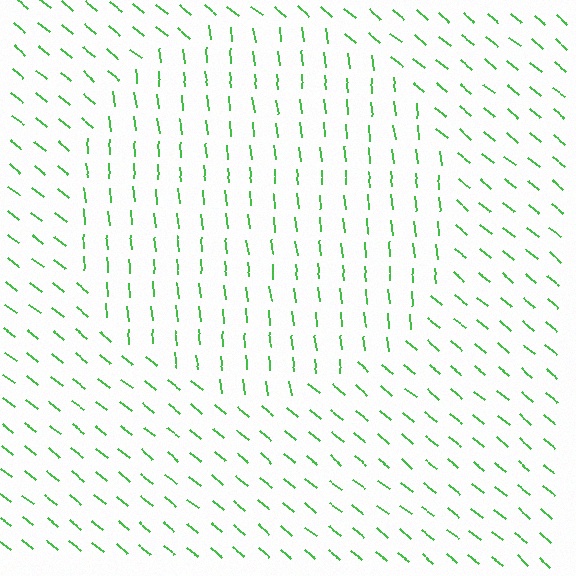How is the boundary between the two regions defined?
The boundary is defined purely by a change in line orientation (approximately 45 degrees difference). All lines are the same color and thickness.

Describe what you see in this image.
The image is filled with small green line segments. A circle region in the image has lines oriented differently from the surrounding lines, creating a visible texture boundary.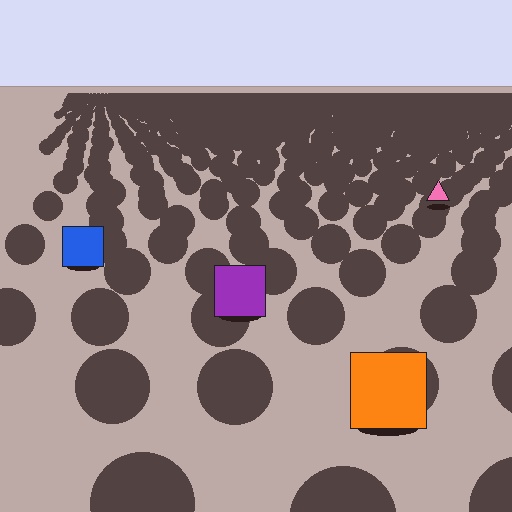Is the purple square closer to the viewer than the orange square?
No. The orange square is closer — you can tell from the texture gradient: the ground texture is coarser near it.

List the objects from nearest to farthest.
From nearest to farthest: the orange square, the purple square, the blue square, the pink triangle.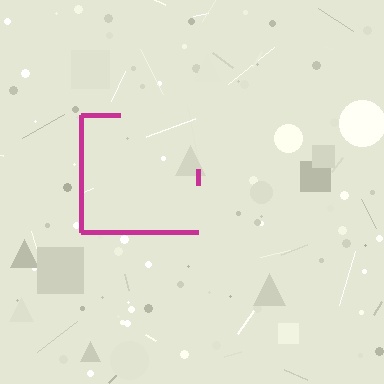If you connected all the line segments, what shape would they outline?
They would outline a square.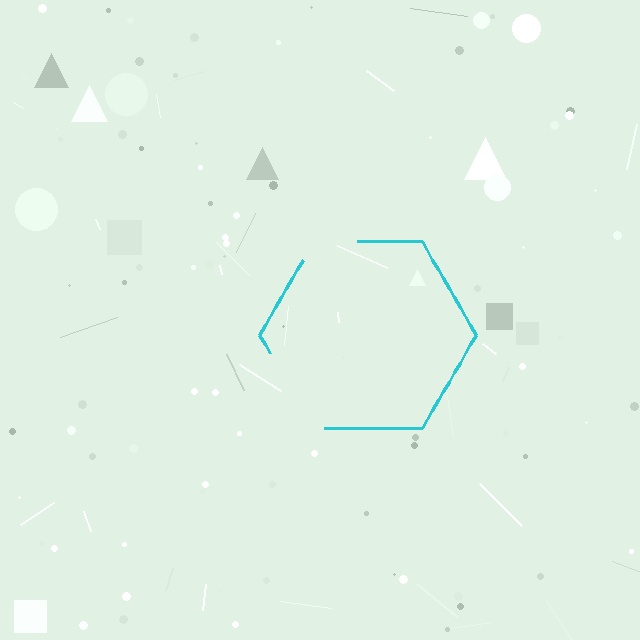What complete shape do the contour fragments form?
The contour fragments form a hexagon.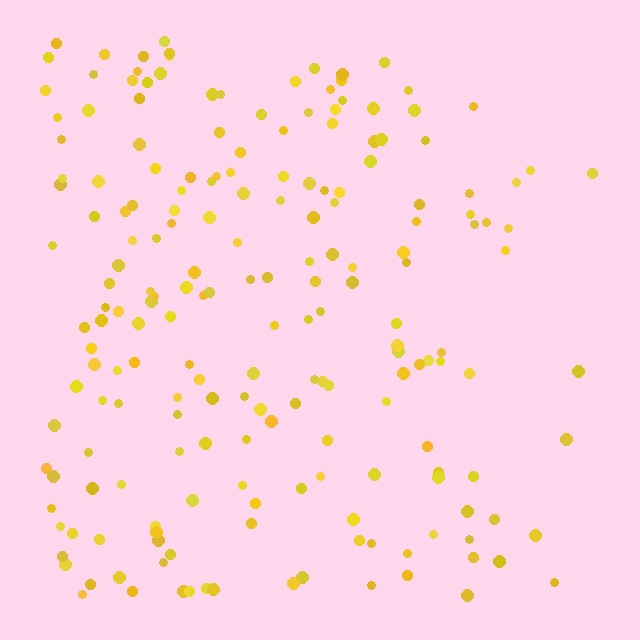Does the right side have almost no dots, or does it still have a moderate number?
Still a moderate number, just noticeably fewer than the left.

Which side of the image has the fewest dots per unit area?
The right.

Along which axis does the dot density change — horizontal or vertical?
Horizontal.